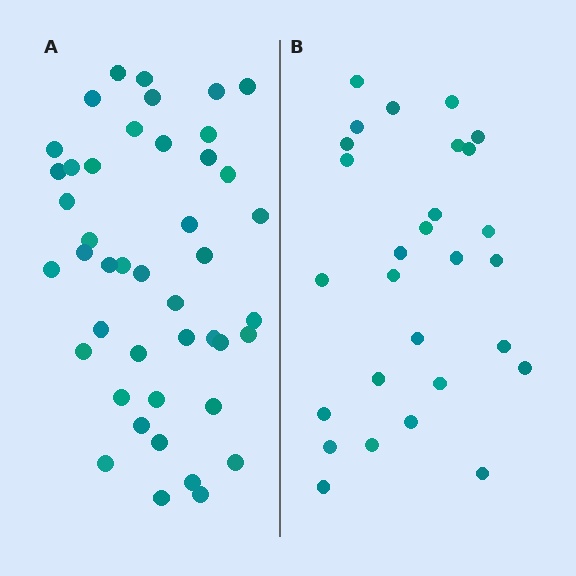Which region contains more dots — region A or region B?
Region A (the left region) has more dots.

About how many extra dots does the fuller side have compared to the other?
Region A has approximately 15 more dots than region B.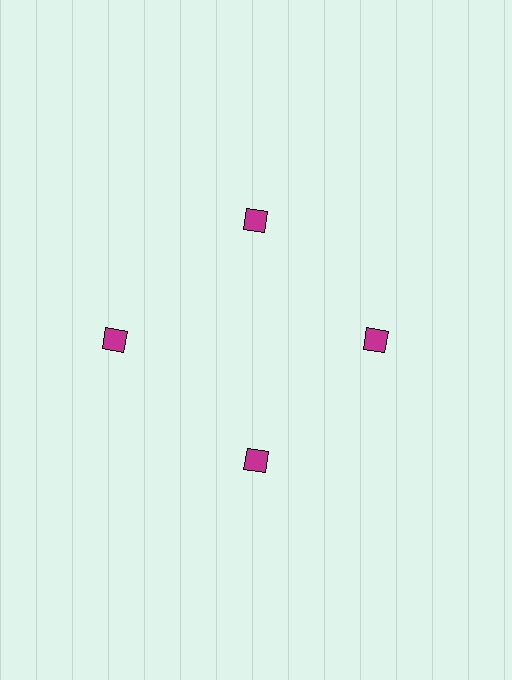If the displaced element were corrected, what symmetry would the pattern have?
It would have 4-fold rotational symmetry — the pattern would map onto itself every 90 degrees.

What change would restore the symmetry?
The symmetry would be restored by moving it inward, back onto the ring so that all 4 squares sit at equal angles and equal distance from the center.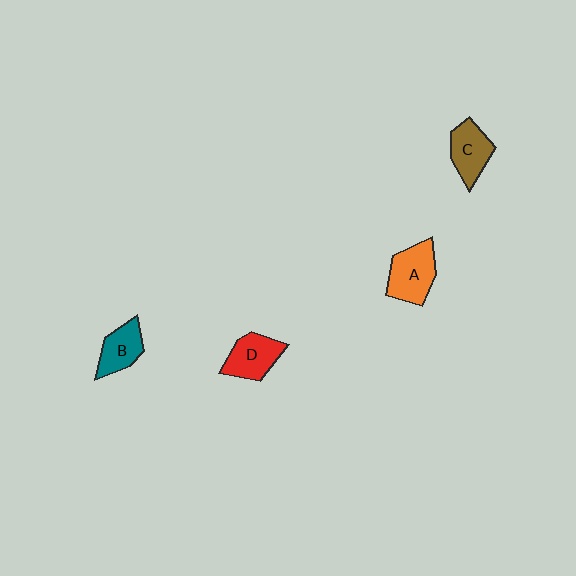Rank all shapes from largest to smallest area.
From largest to smallest: A (orange), D (red), C (brown), B (teal).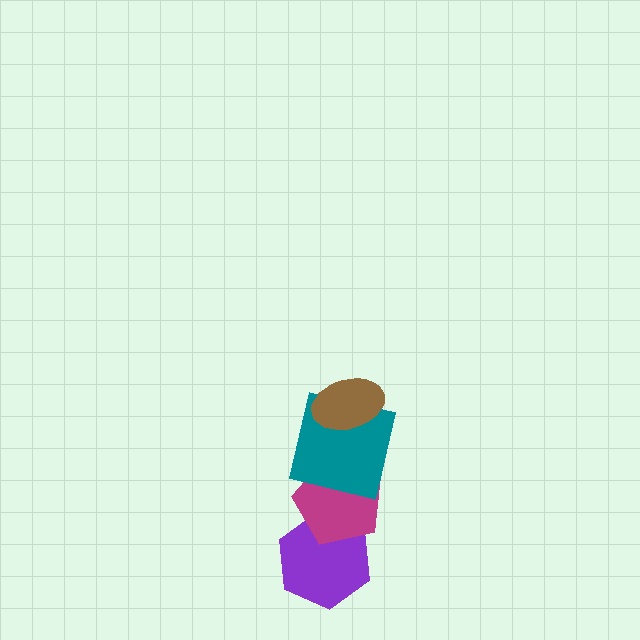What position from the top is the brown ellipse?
The brown ellipse is 1st from the top.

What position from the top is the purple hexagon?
The purple hexagon is 4th from the top.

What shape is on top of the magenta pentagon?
The teal square is on top of the magenta pentagon.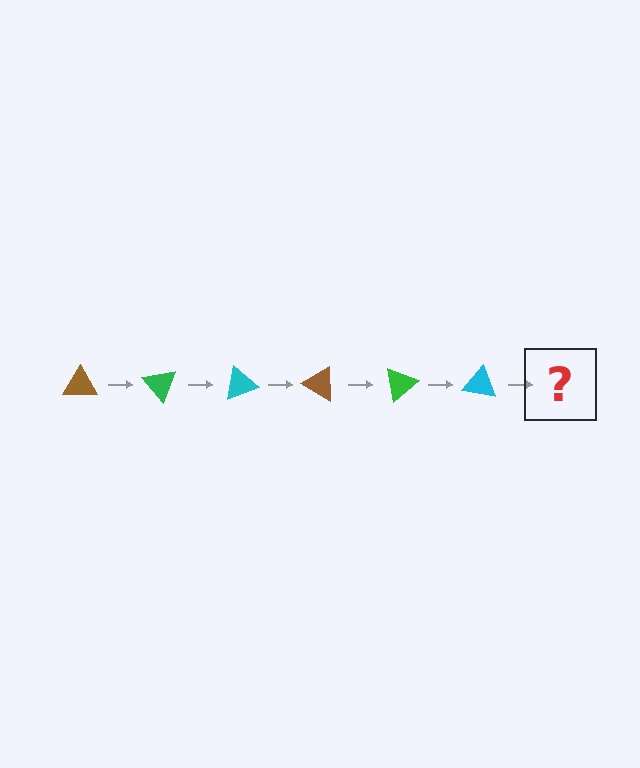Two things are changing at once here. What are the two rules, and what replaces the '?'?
The two rules are that it rotates 50 degrees each step and the color cycles through brown, green, and cyan. The '?' should be a brown triangle, rotated 300 degrees from the start.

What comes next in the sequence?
The next element should be a brown triangle, rotated 300 degrees from the start.